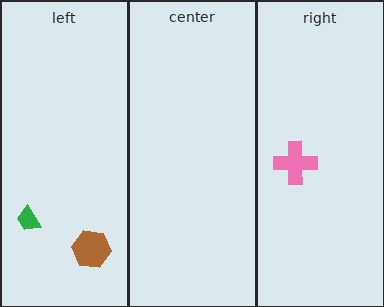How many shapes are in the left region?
2.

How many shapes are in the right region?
1.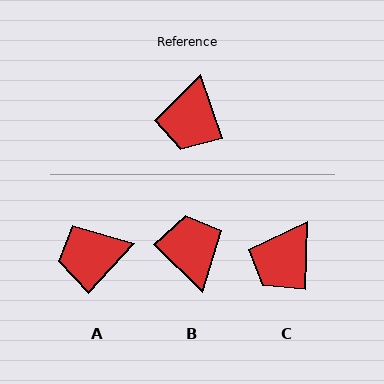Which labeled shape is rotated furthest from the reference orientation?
B, about 153 degrees away.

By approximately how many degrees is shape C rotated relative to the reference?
Approximately 20 degrees clockwise.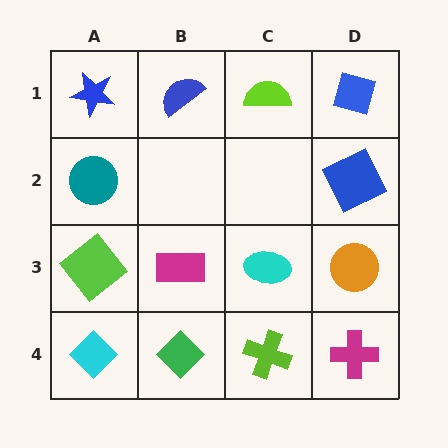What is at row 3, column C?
A cyan ellipse.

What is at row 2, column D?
A blue square.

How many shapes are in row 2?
2 shapes.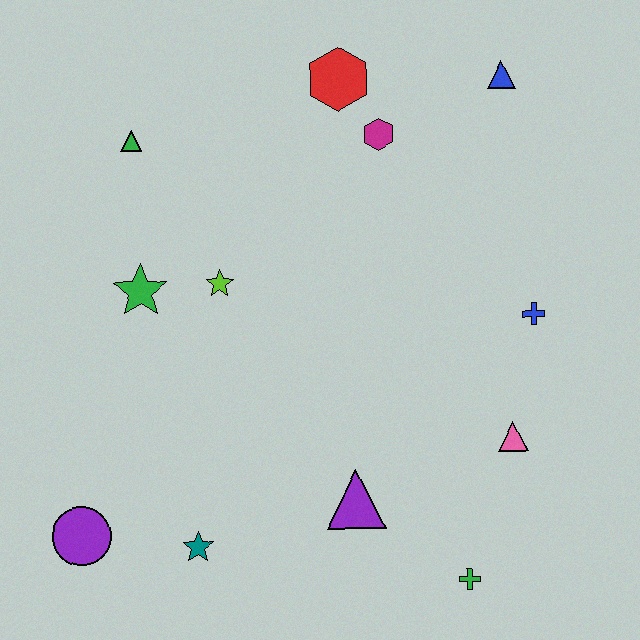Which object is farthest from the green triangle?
The green cross is farthest from the green triangle.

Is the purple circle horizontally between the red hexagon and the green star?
No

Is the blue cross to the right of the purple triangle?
Yes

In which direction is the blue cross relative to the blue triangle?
The blue cross is below the blue triangle.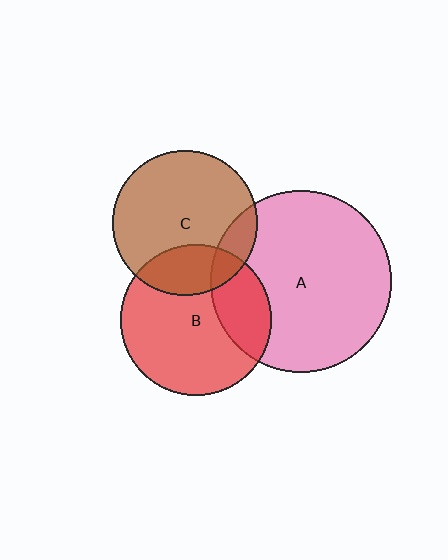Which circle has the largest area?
Circle A (pink).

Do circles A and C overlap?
Yes.